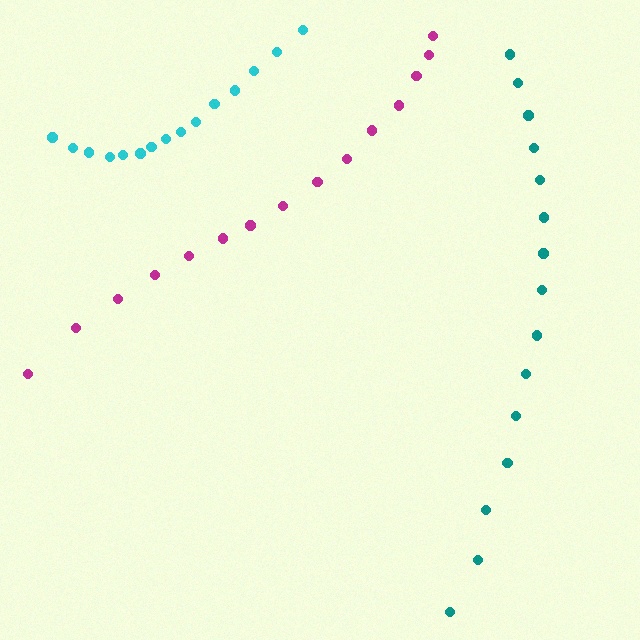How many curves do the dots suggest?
There are 3 distinct paths.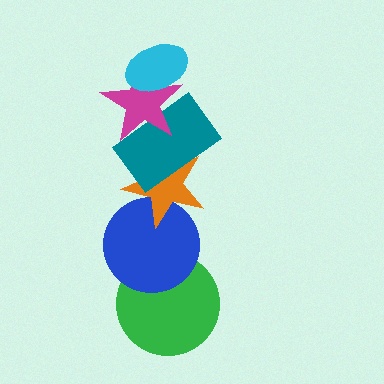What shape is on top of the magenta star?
The cyan ellipse is on top of the magenta star.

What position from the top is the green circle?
The green circle is 6th from the top.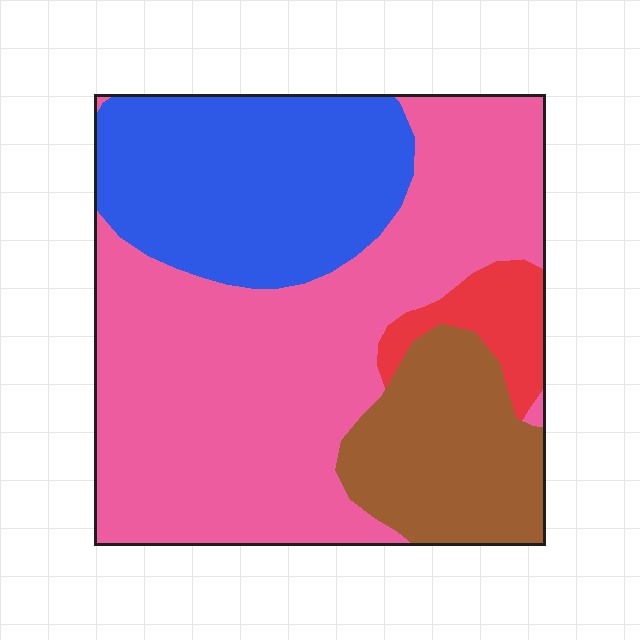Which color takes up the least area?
Red, at roughly 5%.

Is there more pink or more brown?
Pink.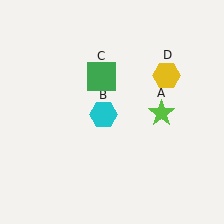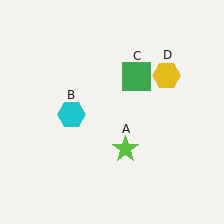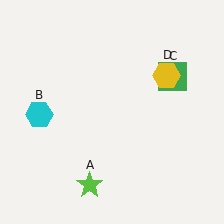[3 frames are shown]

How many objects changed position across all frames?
3 objects changed position: lime star (object A), cyan hexagon (object B), green square (object C).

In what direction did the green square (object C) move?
The green square (object C) moved right.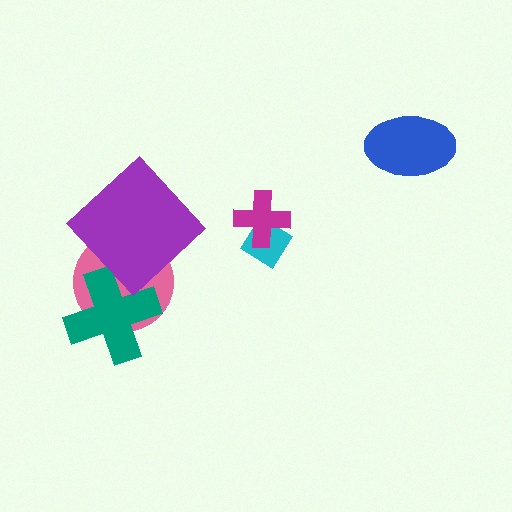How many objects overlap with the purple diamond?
1 object overlaps with the purple diamond.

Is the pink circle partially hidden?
Yes, it is partially covered by another shape.